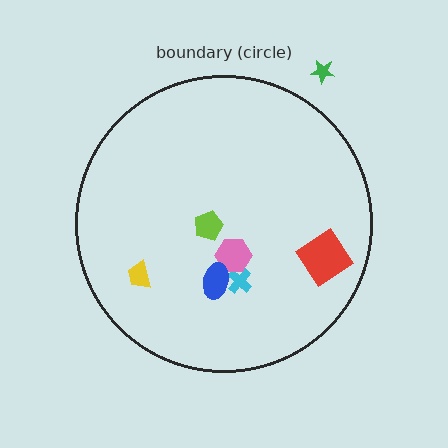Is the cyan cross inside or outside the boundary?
Inside.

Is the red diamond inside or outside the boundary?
Inside.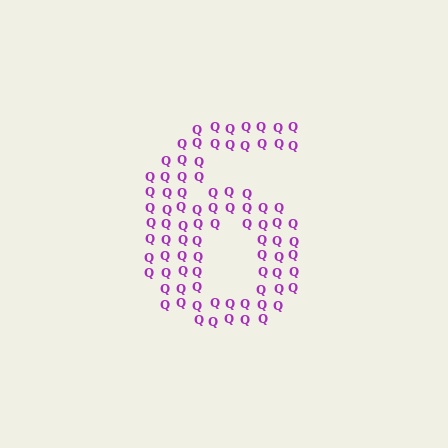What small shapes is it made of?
It is made of small letter Q's.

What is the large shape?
The large shape is the digit 6.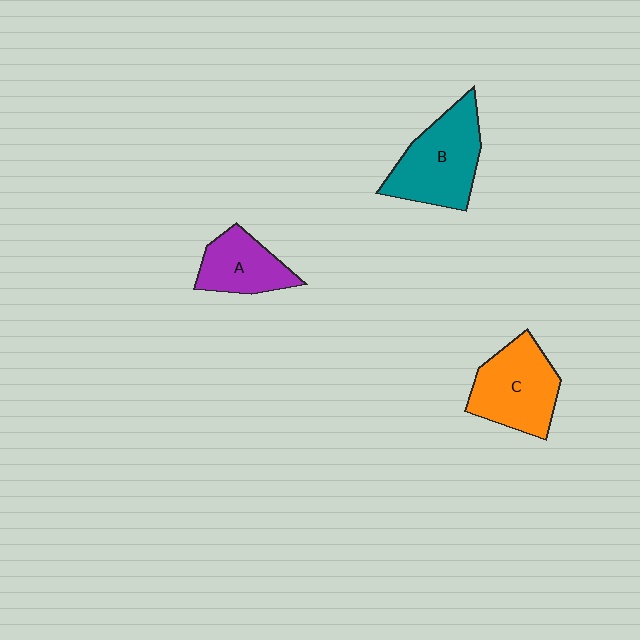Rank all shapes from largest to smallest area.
From largest to smallest: B (teal), C (orange), A (purple).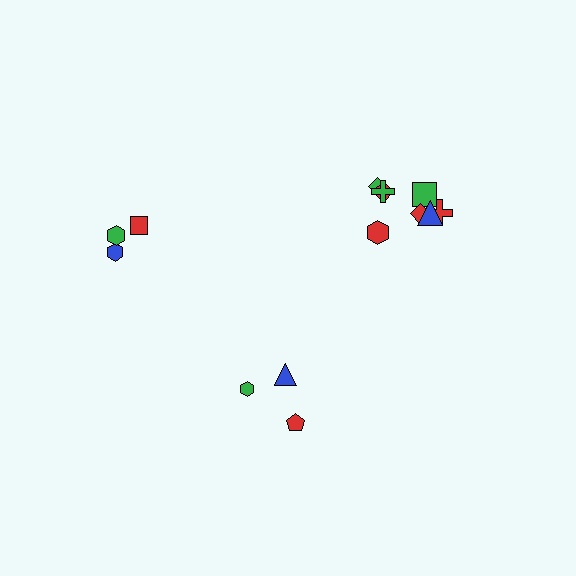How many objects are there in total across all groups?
There are 14 objects.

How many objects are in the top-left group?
There are 3 objects.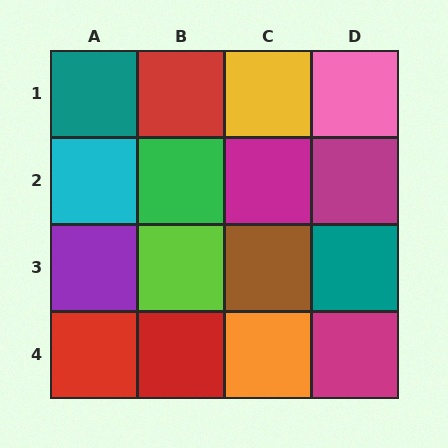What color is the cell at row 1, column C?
Yellow.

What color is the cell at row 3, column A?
Purple.